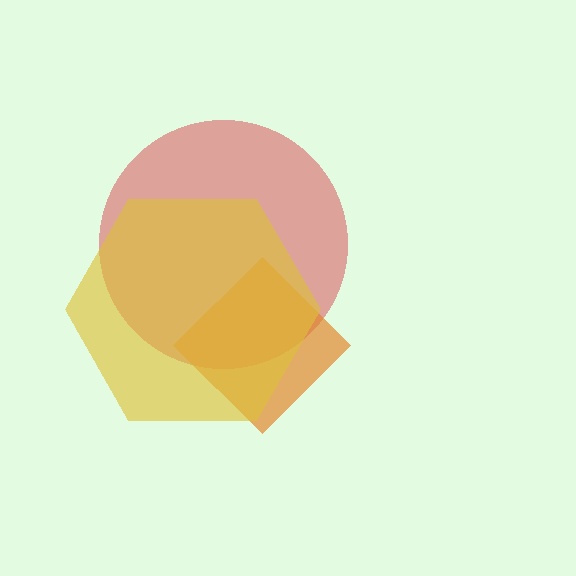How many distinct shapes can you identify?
There are 3 distinct shapes: a red circle, an orange diamond, a yellow hexagon.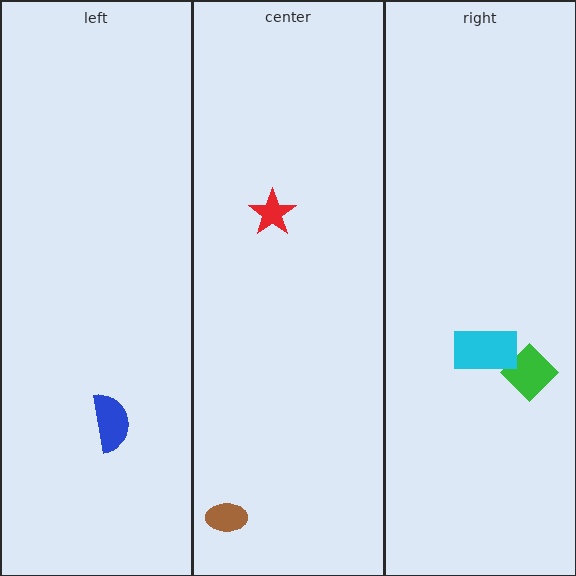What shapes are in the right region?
The green diamond, the cyan rectangle.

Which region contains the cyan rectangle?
The right region.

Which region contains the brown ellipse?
The center region.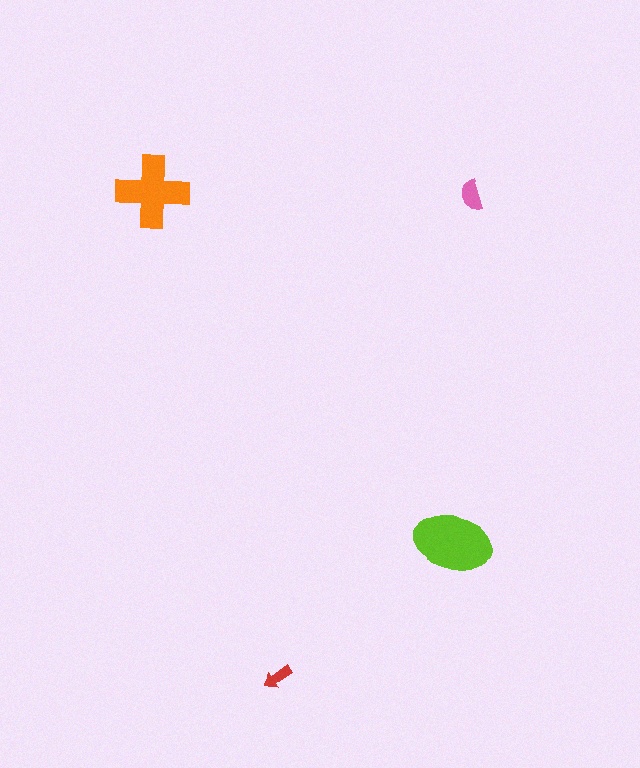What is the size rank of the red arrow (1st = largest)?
4th.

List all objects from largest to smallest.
The lime ellipse, the orange cross, the pink semicircle, the red arrow.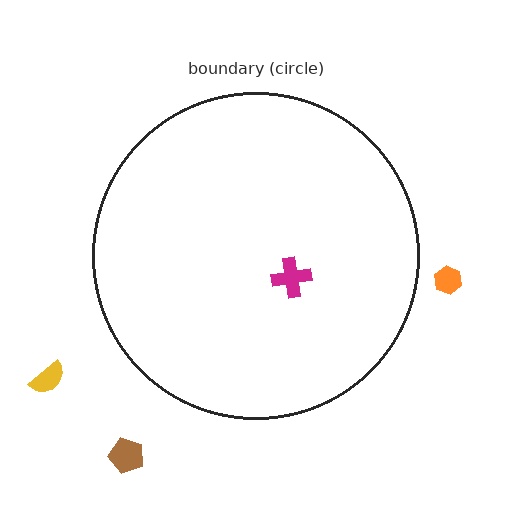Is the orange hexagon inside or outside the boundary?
Outside.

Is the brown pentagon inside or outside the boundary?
Outside.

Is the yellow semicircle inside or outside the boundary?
Outside.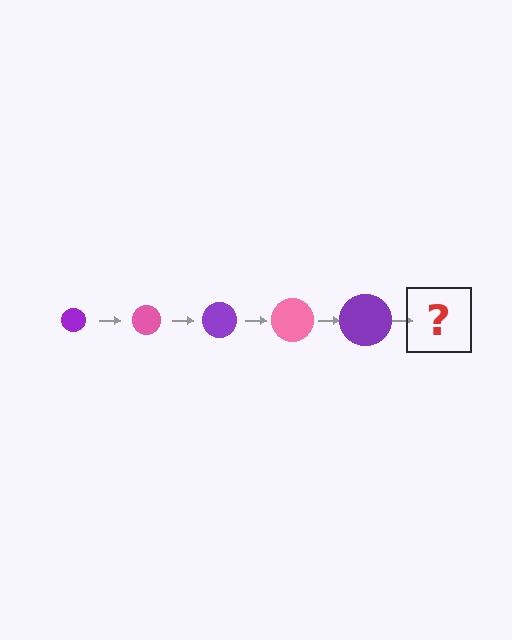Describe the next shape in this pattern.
It should be a pink circle, larger than the previous one.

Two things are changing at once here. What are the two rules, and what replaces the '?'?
The two rules are that the circle grows larger each step and the color cycles through purple and pink. The '?' should be a pink circle, larger than the previous one.